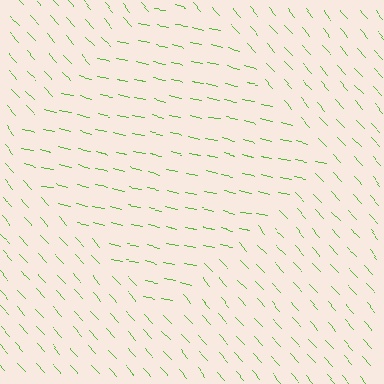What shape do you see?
I see a diamond.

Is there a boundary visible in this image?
Yes, there is a texture boundary formed by a change in line orientation.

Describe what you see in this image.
The image is filled with small lime line segments. A diamond region in the image has lines oriented differently from the surrounding lines, creating a visible texture boundary.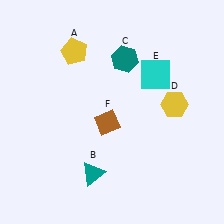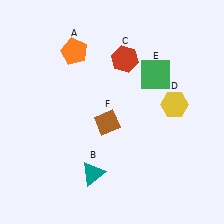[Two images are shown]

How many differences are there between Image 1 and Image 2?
There are 3 differences between the two images.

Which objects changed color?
A changed from yellow to orange. C changed from teal to red. E changed from cyan to green.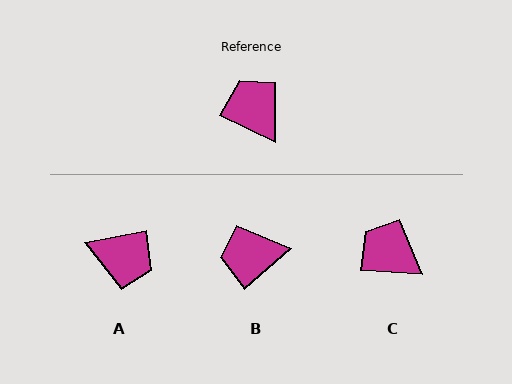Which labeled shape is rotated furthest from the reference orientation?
A, about 143 degrees away.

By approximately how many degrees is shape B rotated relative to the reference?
Approximately 67 degrees counter-clockwise.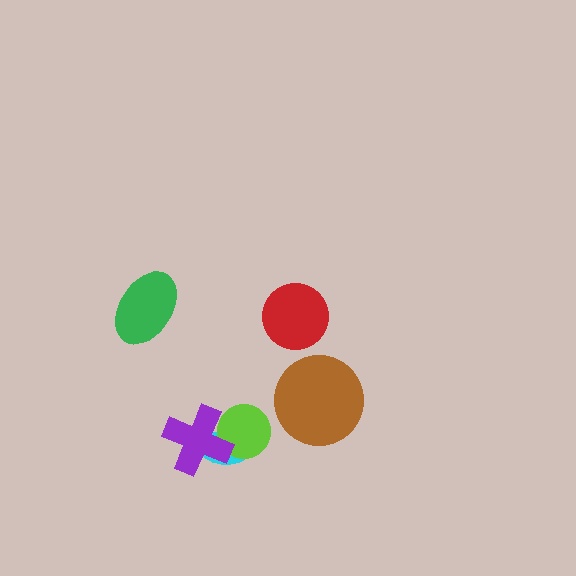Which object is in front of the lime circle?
The purple cross is in front of the lime circle.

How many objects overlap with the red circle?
0 objects overlap with the red circle.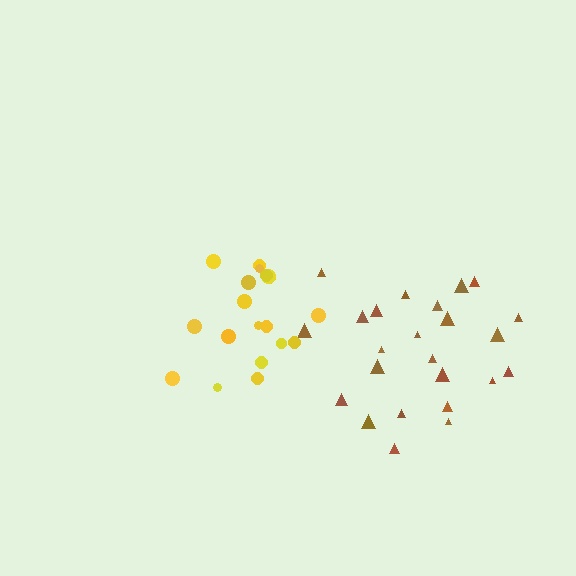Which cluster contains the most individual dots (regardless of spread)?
Brown (24).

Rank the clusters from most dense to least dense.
yellow, brown.